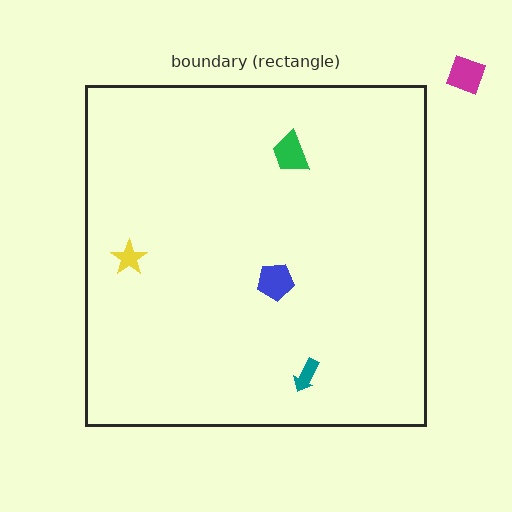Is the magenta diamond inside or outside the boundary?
Outside.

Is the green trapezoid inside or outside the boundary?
Inside.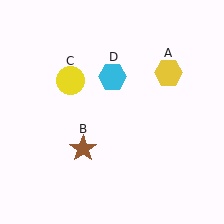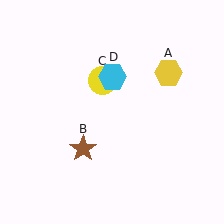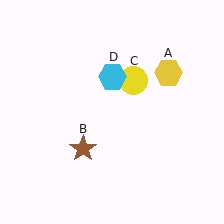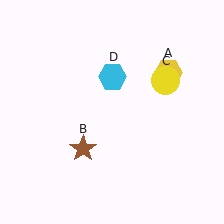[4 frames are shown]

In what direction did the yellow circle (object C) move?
The yellow circle (object C) moved right.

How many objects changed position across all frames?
1 object changed position: yellow circle (object C).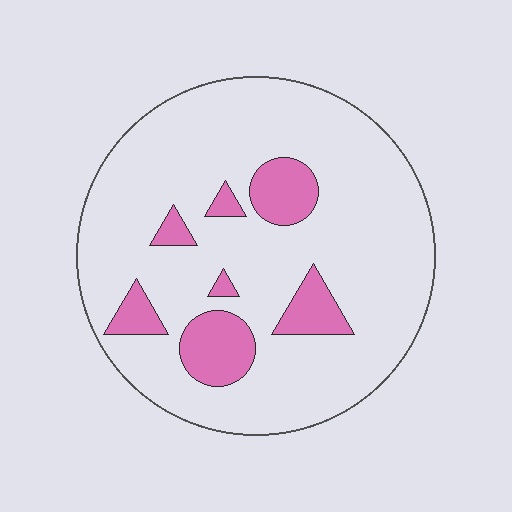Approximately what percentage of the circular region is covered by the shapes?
Approximately 15%.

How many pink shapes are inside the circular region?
7.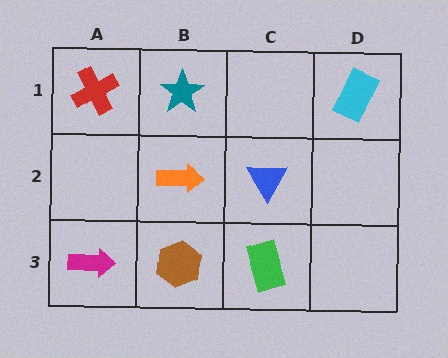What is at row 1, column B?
A teal star.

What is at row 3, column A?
A magenta arrow.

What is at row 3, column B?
A brown hexagon.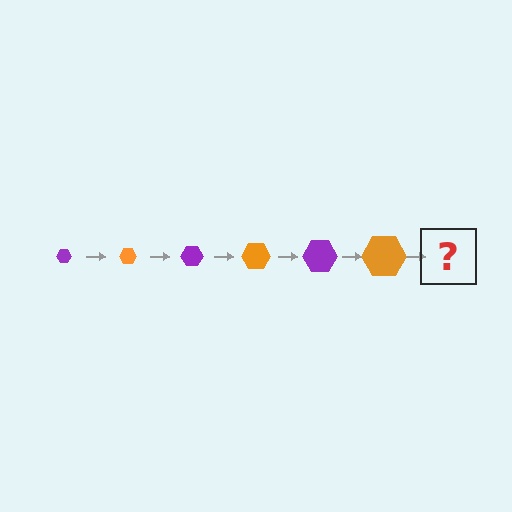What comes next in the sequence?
The next element should be a purple hexagon, larger than the previous one.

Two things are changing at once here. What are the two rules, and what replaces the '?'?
The two rules are that the hexagon grows larger each step and the color cycles through purple and orange. The '?' should be a purple hexagon, larger than the previous one.